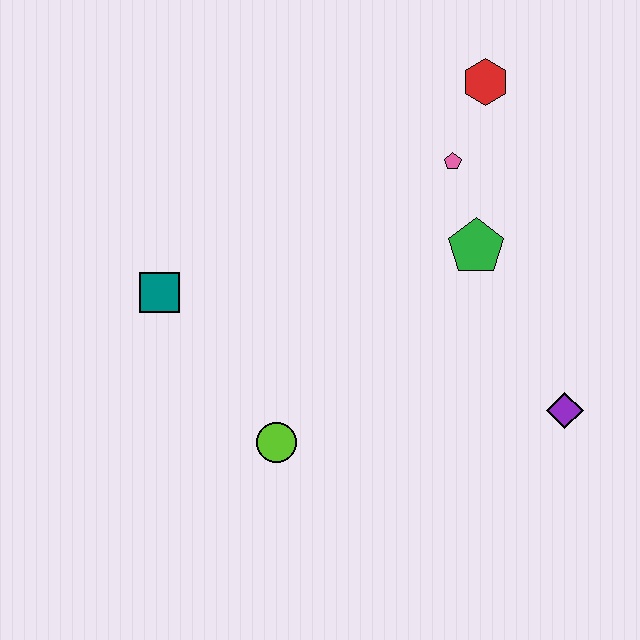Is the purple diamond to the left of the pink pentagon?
No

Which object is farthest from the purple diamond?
The teal square is farthest from the purple diamond.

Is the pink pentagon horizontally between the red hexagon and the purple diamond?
No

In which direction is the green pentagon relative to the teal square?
The green pentagon is to the right of the teal square.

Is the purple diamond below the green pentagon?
Yes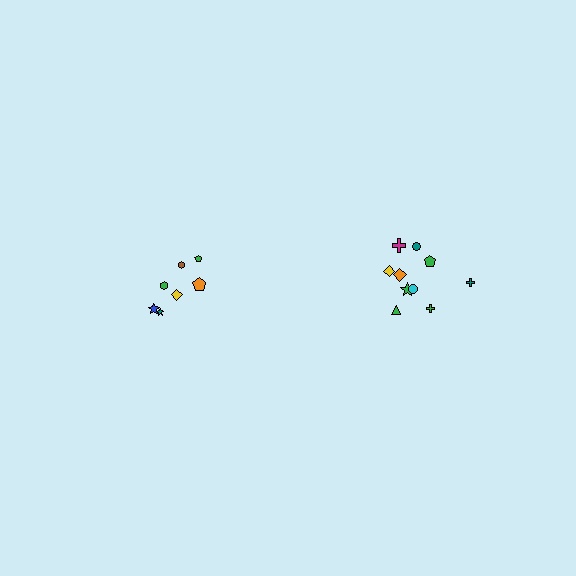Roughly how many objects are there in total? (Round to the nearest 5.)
Roughly 15 objects in total.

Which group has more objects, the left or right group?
The right group.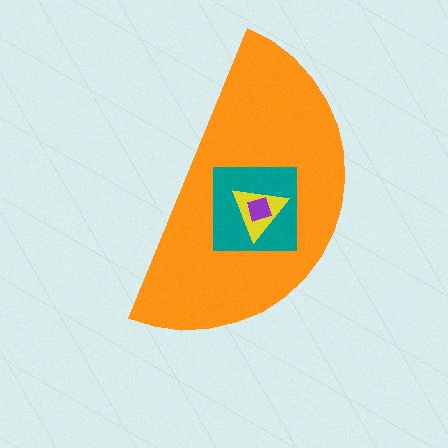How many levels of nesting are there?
4.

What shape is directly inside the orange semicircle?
The teal square.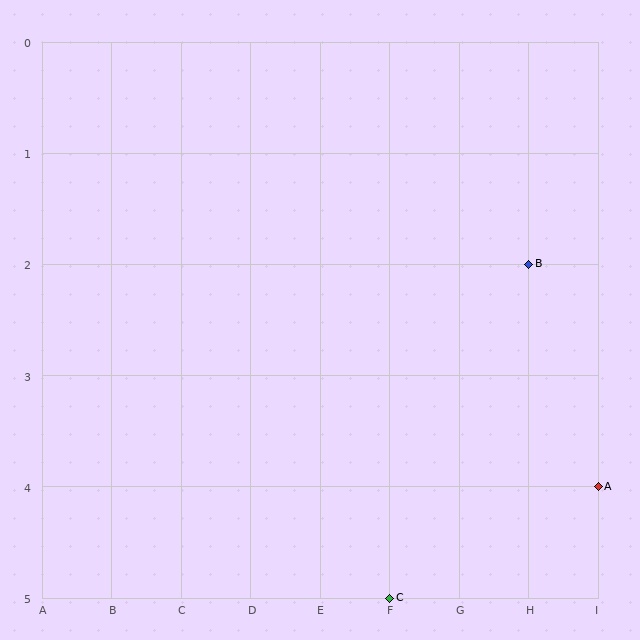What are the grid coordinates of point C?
Point C is at grid coordinates (F, 5).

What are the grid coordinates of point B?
Point B is at grid coordinates (H, 2).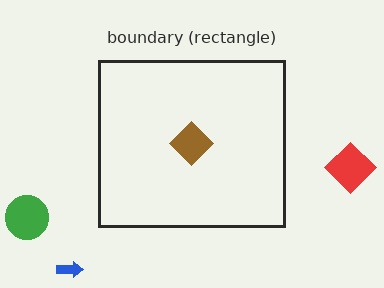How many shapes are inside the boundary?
1 inside, 3 outside.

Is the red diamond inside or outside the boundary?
Outside.